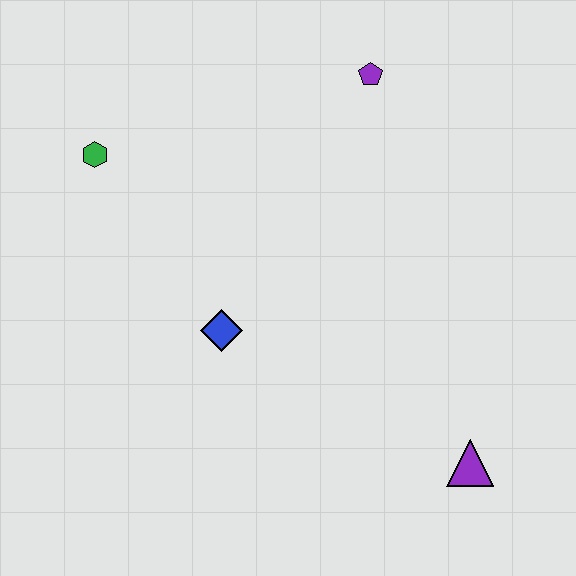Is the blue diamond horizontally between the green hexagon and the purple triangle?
Yes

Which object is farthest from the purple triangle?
The green hexagon is farthest from the purple triangle.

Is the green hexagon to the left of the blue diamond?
Yes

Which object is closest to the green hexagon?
The blue diamond is closest to the green hexagon.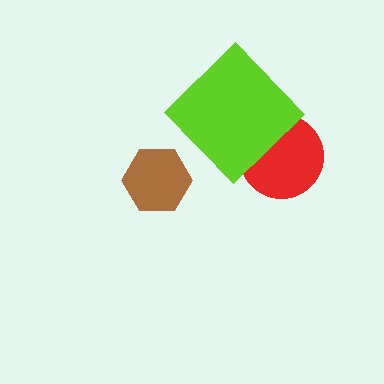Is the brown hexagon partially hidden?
No, no other shape covers it.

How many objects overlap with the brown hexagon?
0 objects overlap with the brown hexagon.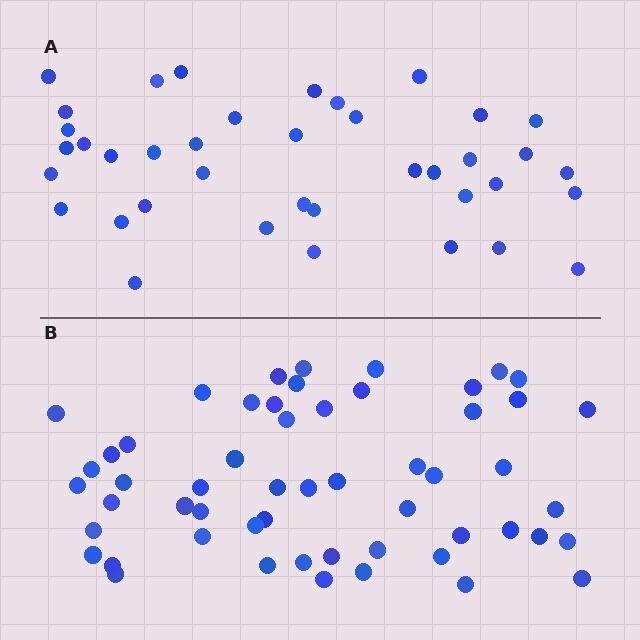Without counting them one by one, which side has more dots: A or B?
Region B (the bottom region) has more dots.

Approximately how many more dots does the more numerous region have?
Region B has approximately 15 more dots than region A.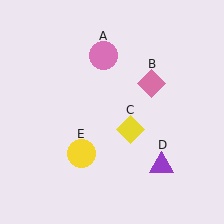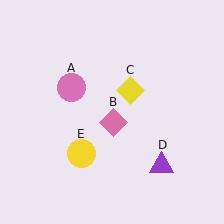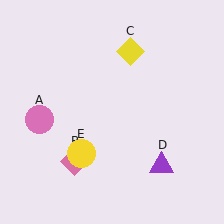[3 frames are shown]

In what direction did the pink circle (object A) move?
The pink circle (object A) moved down and to the left.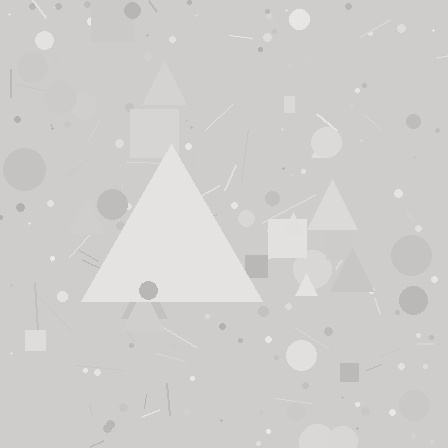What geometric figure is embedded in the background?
A triangle is embedded in the background.